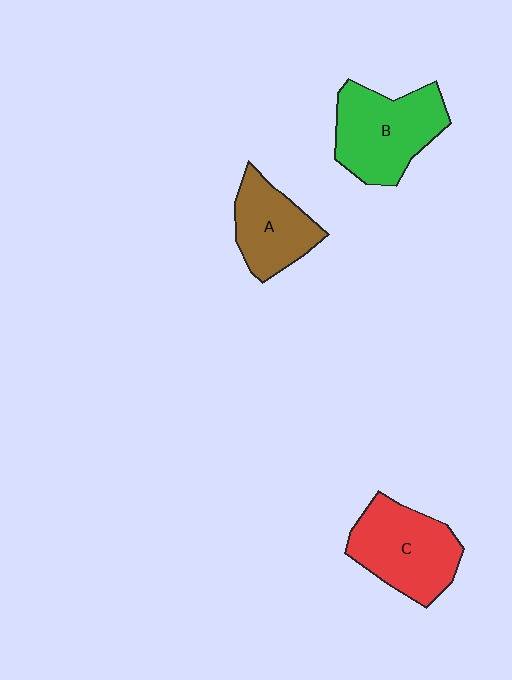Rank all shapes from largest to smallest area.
From largest to smallest: B (green), C (red), A (brown).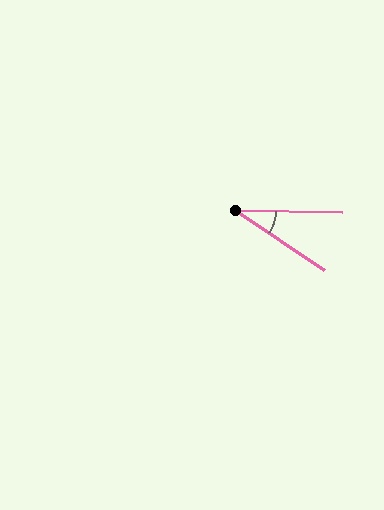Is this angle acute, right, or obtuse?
It is acute.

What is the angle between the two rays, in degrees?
Approximately 33 degrees.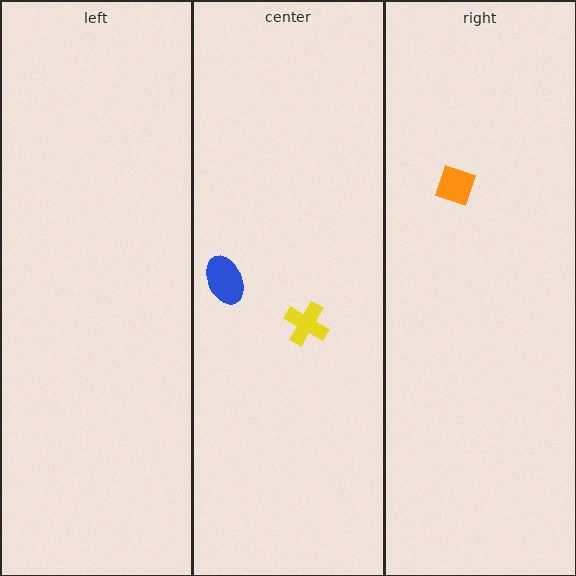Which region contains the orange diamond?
The right region.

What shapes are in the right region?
The orange diamond.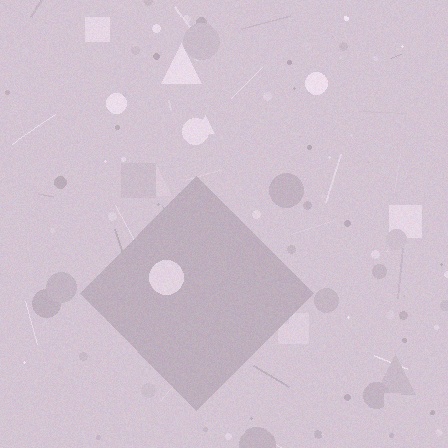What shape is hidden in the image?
A diamond is hidden in the image.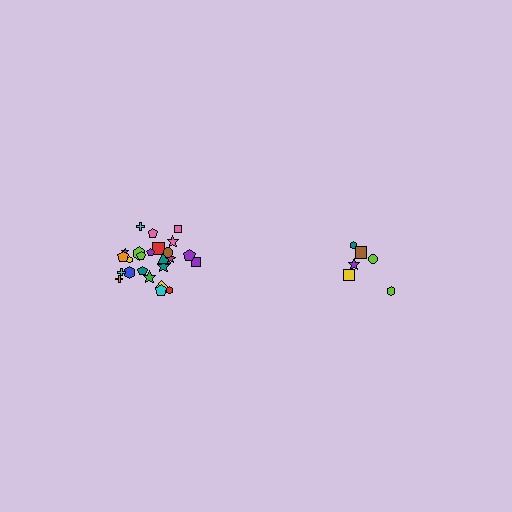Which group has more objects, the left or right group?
The left group.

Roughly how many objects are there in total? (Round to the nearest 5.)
Roughly 30 objects in total.